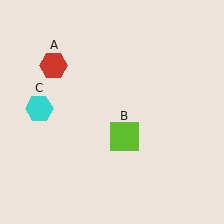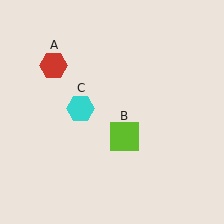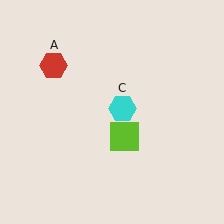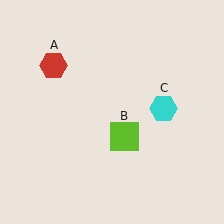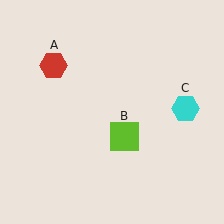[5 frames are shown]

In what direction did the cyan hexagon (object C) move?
The cyan hexagon (object C) moved right.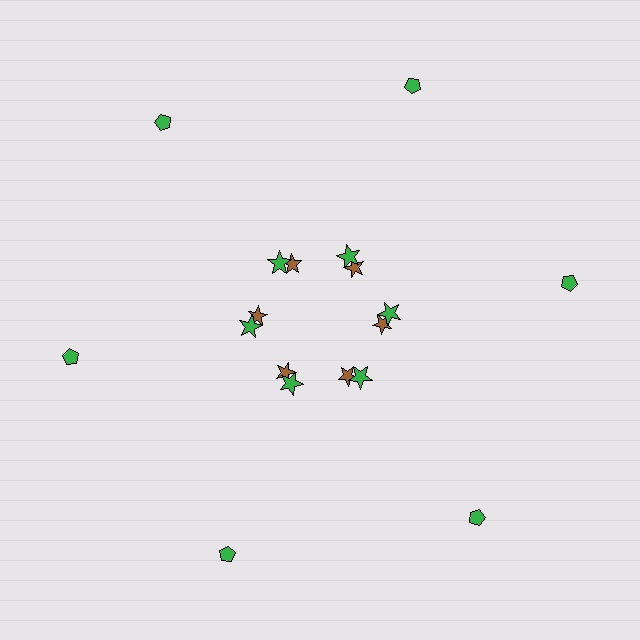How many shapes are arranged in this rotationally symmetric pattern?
There are 18 shapes, arranged in 6 groups of 3.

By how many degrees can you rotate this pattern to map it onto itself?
The pattern maps onto itself every 60 degrees of rotation.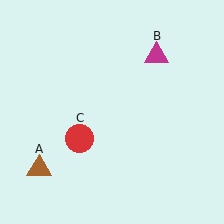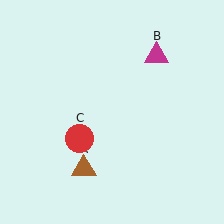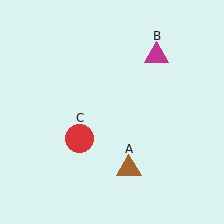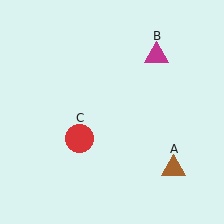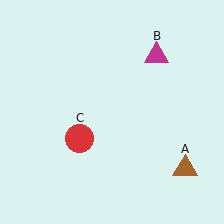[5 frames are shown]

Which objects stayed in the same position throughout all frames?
Magenta triangle (object B) and red circle (object C) remained stationary.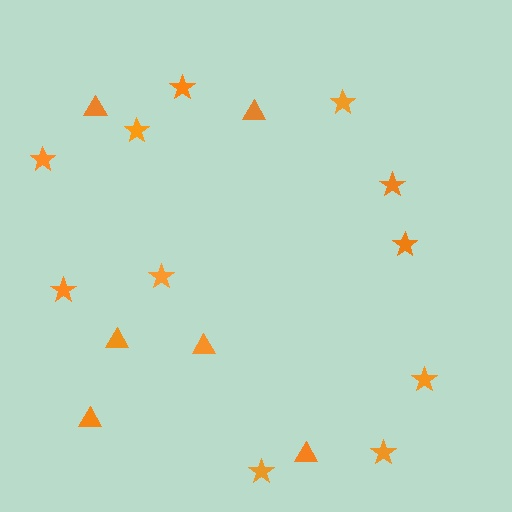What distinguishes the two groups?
There are 2 groups: one group of stars (11) and one group of triangles (6).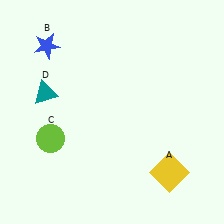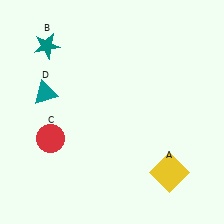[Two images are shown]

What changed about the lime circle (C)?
In Image 1, C is lime. In Image 2, it changed to red.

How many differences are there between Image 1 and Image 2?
There are 2 differences between the two images.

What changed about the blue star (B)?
In Image 1, B is blue. In Image 2, it changed to teal.